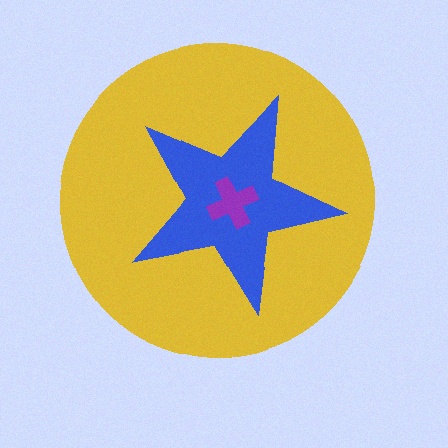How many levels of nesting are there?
3.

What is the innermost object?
The purple cross.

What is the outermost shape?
The yellow circle.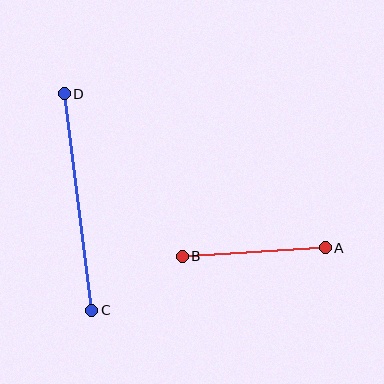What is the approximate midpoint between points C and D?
The midpoint is at approximately (78, 202) pixels.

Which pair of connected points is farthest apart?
Points C and D are farthest apart.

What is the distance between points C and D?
The distance is approximately 218 pixels.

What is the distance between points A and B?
The distance is approximately 143 pixels.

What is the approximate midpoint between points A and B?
The midpoint is at approximately (254, 252) pixels.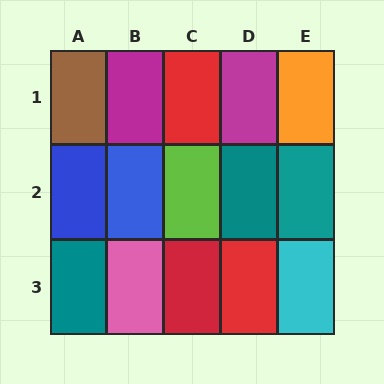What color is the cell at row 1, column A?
Brown.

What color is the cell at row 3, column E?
Cyan.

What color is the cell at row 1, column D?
Magenta.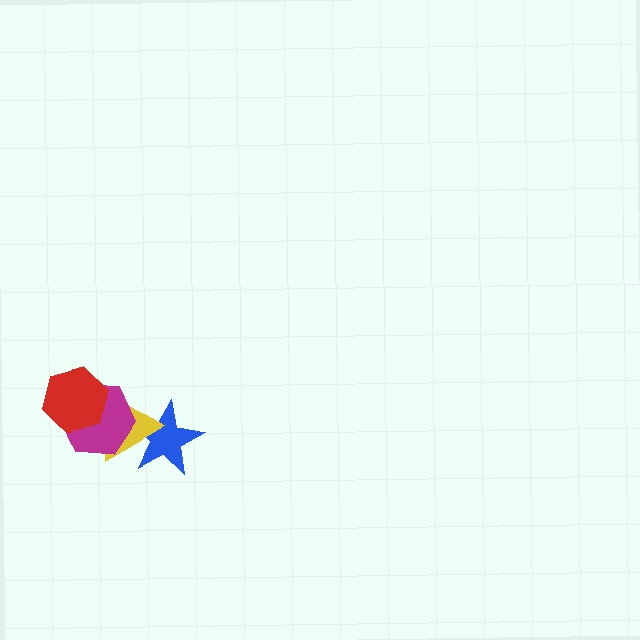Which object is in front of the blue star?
The yellow triangle is in front of the blue star.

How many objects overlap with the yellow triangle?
3 objects overlap with the yellow triangle.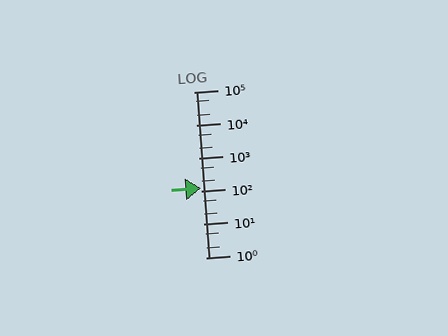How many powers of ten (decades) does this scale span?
The scale spans 5 decades, from 1 to 100000.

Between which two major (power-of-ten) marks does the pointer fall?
The pointer is between 100 and 1000.